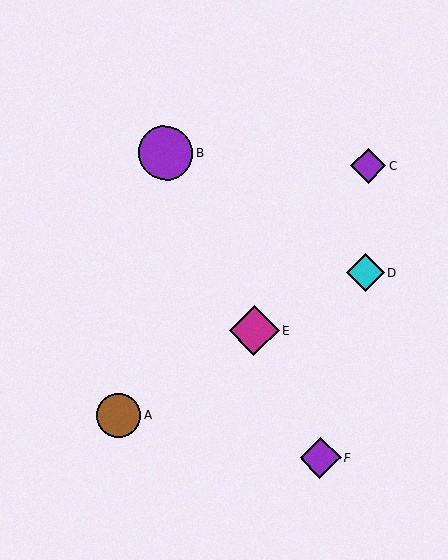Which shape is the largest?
The purple circle (labeled B) is the largest.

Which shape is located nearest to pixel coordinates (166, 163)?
The purple circle (labeled B) at (166, 153) is nearest to that location.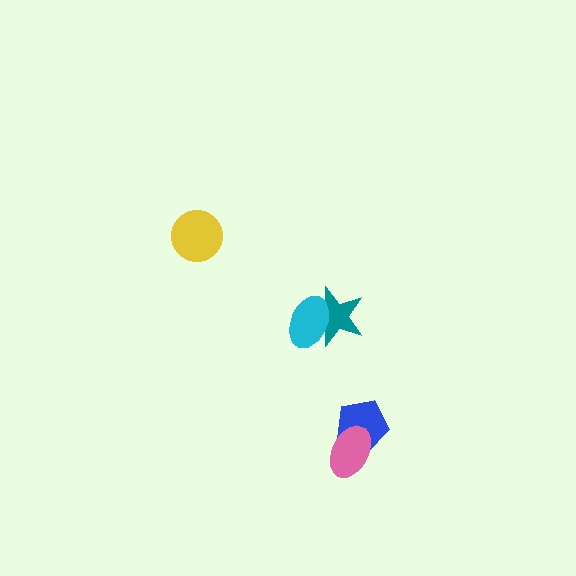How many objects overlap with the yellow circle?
0 objects overlap with the yellow circle.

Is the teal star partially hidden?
Yes, it is partially covered by another shape.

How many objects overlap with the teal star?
1 object overlaps with the teal star.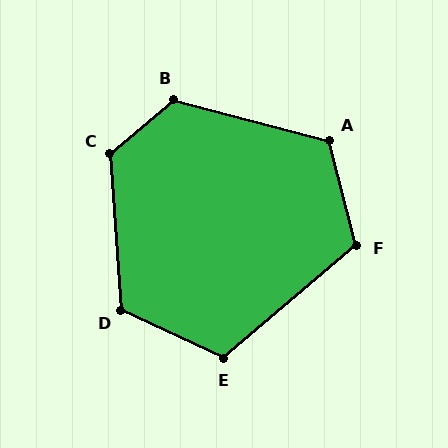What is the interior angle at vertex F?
Approximately 116 degrees (obtuse).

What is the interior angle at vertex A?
Approximately 119 degrees (obtuse).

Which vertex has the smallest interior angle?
E, at approximately 115 degrees.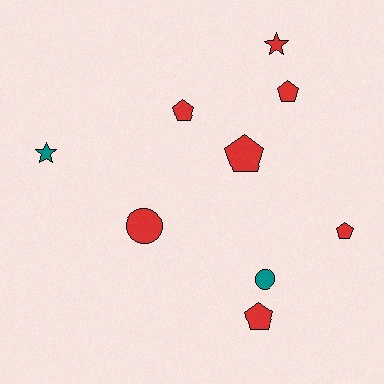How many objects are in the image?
There are 9 objects.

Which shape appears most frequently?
Pentagon, with 5 objects.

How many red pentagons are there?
There are 5 red pentagons.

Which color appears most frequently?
Red, with 7 objects.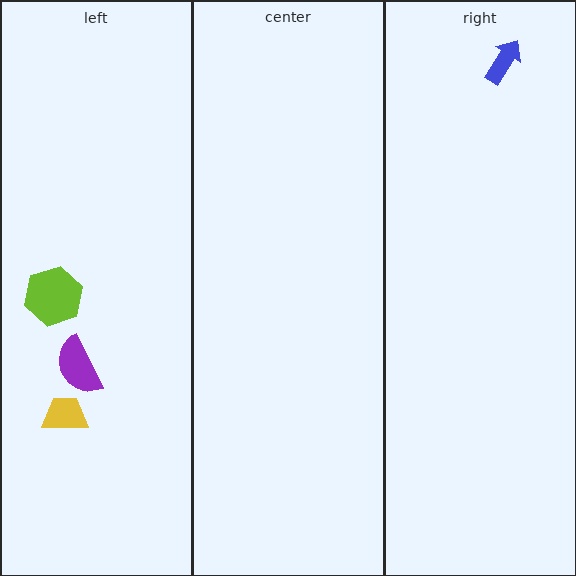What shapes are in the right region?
The blue arrow.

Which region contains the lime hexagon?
The left region.